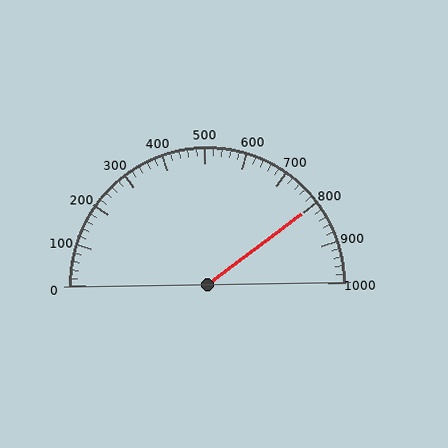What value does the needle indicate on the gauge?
The needle indicates approximately 800.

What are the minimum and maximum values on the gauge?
The gauge ranges from 0 to 1000.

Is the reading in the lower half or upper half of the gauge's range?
The reading is in the upper half of the range (0 to 1000).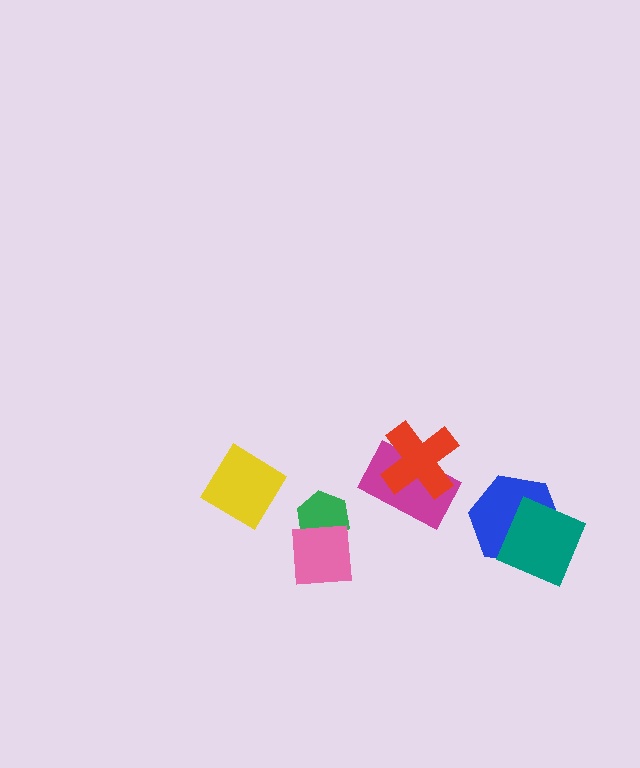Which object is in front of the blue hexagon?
The teal square is in front of the blue hexagon.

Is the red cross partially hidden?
No, no other shape covers it.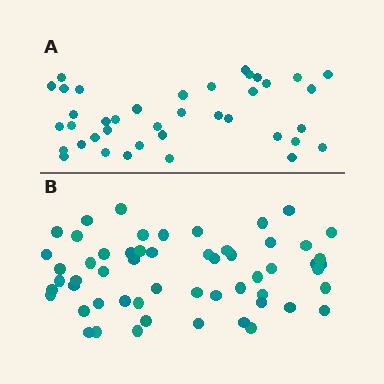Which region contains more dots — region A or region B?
Region B (the bottom region) has more dots.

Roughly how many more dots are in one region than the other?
Region B has approximately 15 more dots than region A.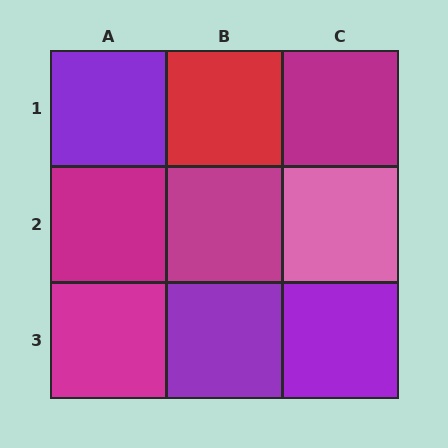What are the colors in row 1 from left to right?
Purple, red, magenta.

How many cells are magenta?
4 cells are magenta.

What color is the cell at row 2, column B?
Magenta.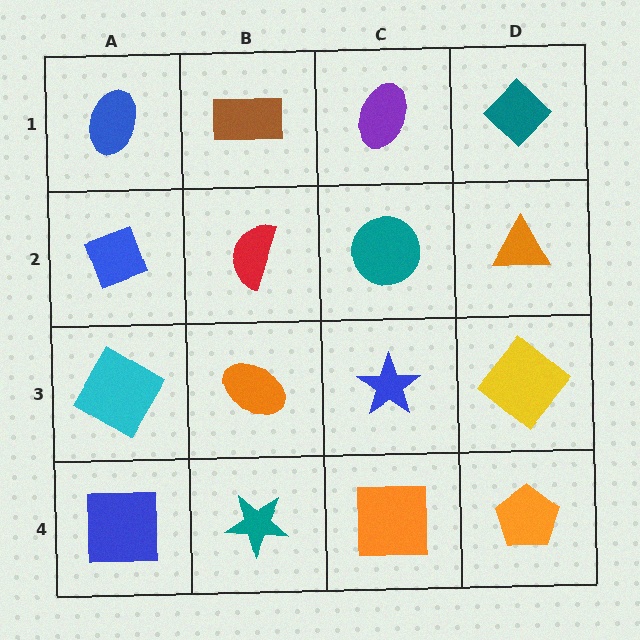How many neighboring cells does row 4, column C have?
3.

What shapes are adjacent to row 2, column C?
A purple ellipse (row 1, column C), a blue star (row 3, column C), a red semicircle (row 2, column B), an orange triangle (row 2, column D).